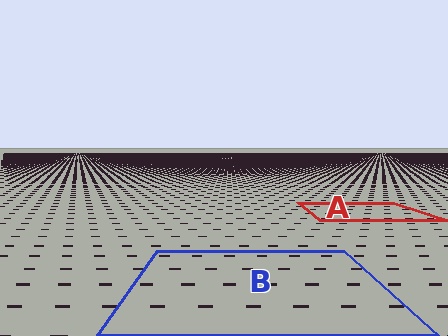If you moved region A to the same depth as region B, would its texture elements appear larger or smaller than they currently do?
They would appear larger. At a closer depth, the same texture elements are projected at a bigger on-screen size.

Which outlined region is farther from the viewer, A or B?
Region A is farther from the viewer — the texture elements inside it appear smaller and more densely packed.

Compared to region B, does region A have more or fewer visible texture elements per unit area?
Region A has more texture elements per unit area — they are packed more densely because it is farther away.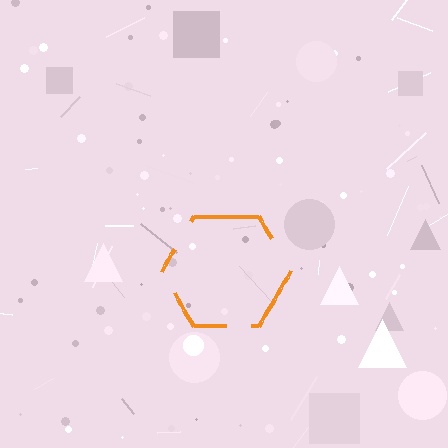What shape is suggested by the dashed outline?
The dashed outline suggests a hexagon.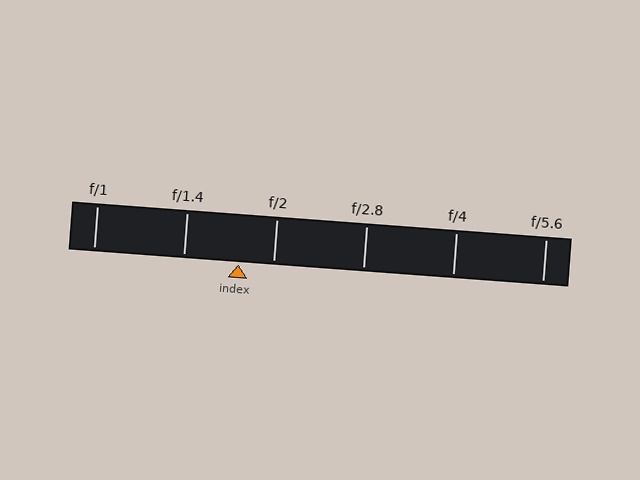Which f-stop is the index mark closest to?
The index mark is closest to f/2.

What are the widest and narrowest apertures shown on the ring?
The widest aperture shown is f/1 and the narrowest is f/5.6.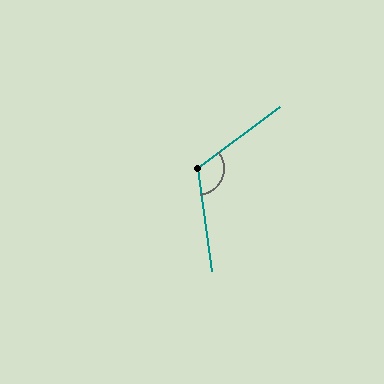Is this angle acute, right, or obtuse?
It is obtuse.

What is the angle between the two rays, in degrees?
Approximately 119 degrees.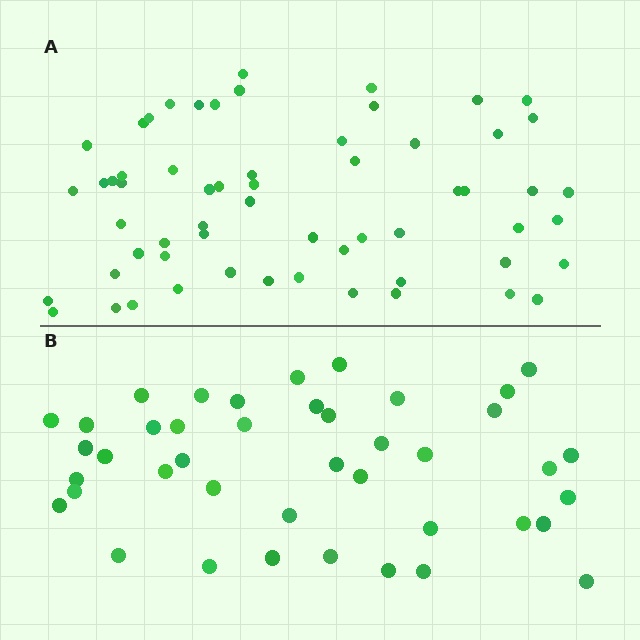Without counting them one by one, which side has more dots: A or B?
Region A (the top region) has more dots.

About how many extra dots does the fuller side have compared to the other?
Region A has approximately 20 more dots than region B.